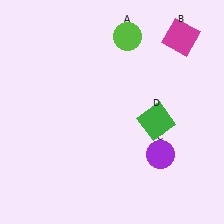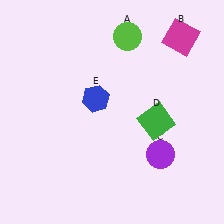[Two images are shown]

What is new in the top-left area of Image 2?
A blue hexagon (E) was added in the top-left area of Image 2.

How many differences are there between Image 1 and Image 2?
There is 1 difference between the two images.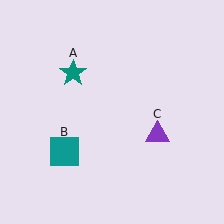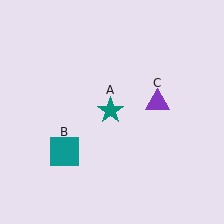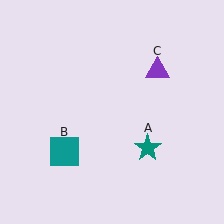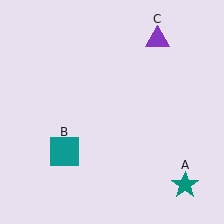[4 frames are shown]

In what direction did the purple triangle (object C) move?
The purple triangle (object C) moved up.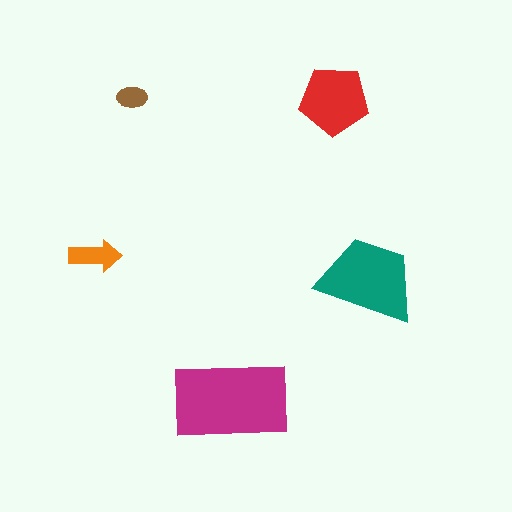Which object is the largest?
The magenta rectangle.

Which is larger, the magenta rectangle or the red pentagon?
The magenta rectangle.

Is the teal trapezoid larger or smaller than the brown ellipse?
Larger.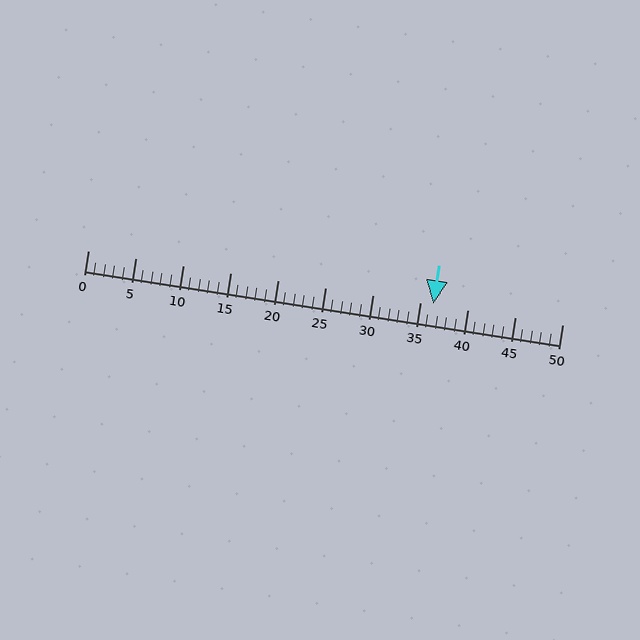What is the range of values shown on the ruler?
The ruler shows values from 0 to 50.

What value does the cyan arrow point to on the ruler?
The cyan arrow points to approximately 36.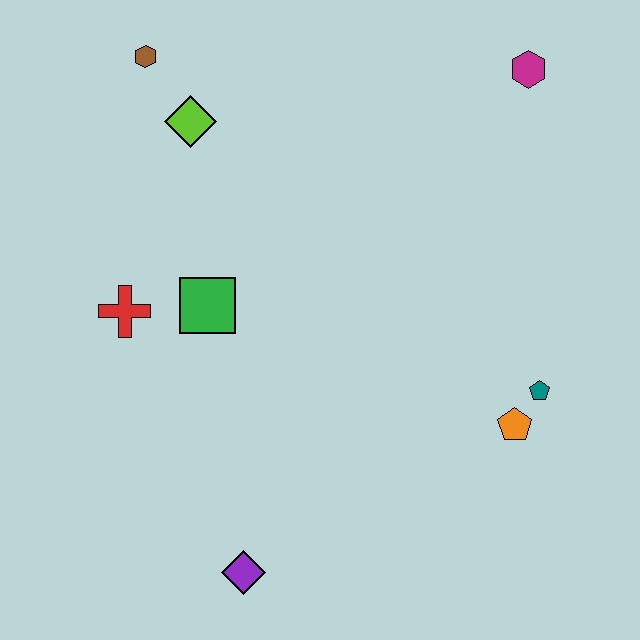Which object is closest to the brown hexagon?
The lime diamond is closest to the brown hexagon.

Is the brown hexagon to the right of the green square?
No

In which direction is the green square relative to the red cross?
The green square is to the right of the red cross.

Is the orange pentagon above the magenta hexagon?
No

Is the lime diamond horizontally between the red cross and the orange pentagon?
Yes